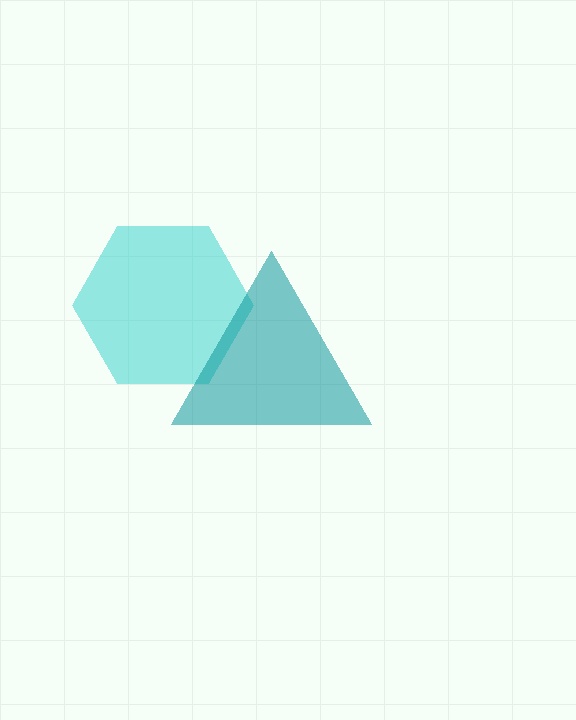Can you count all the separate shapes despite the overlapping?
Yes, there are 2 separate shapes.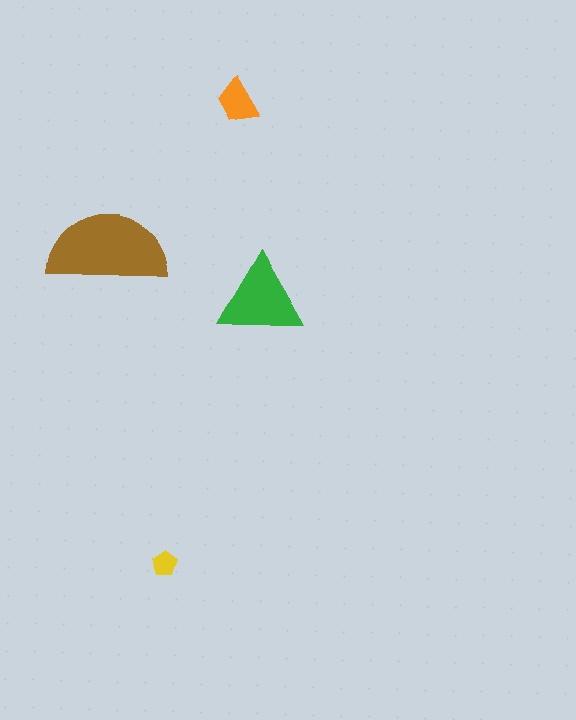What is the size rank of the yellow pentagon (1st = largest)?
4th.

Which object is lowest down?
The yellow pentagon is bottommost.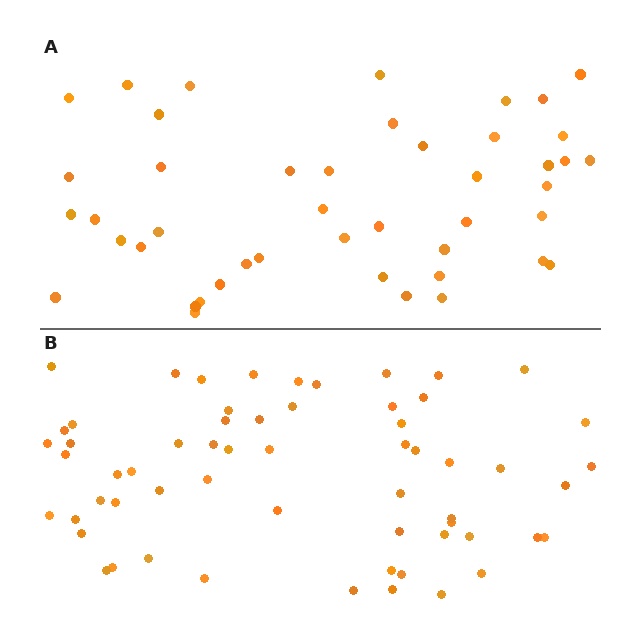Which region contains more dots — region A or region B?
Region B (the bottom region) has more dots.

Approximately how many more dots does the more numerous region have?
Region B has approximately 15 more dots than region A.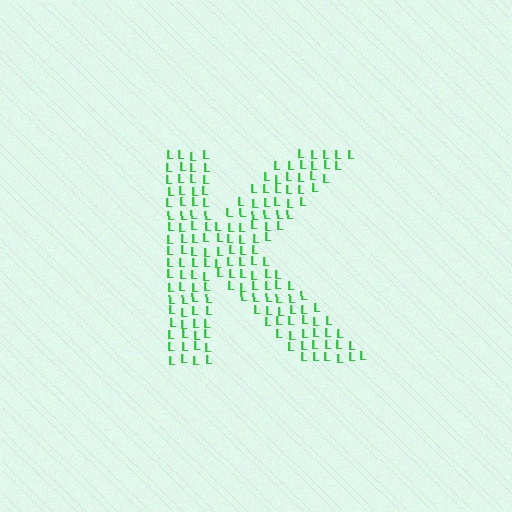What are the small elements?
The small elements are letter L's.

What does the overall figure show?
The overall figure shows the letter K.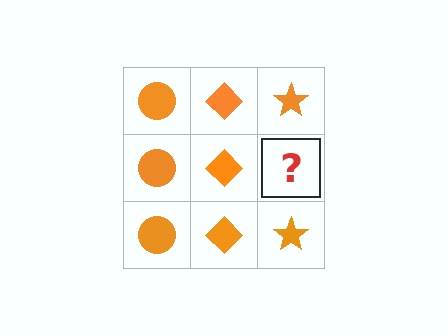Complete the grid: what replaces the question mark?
The question mark should be replaced with an orange star.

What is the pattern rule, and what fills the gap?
The rule is that each column has a consistent shape. The gap should be filled with an orange star.